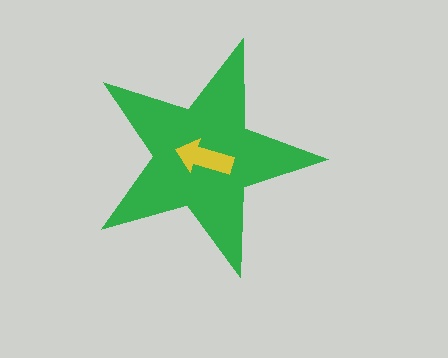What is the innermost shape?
The yellow arrow.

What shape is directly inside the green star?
The yellow arrow.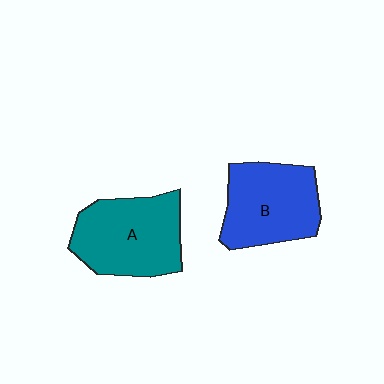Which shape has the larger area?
Shape A (teal).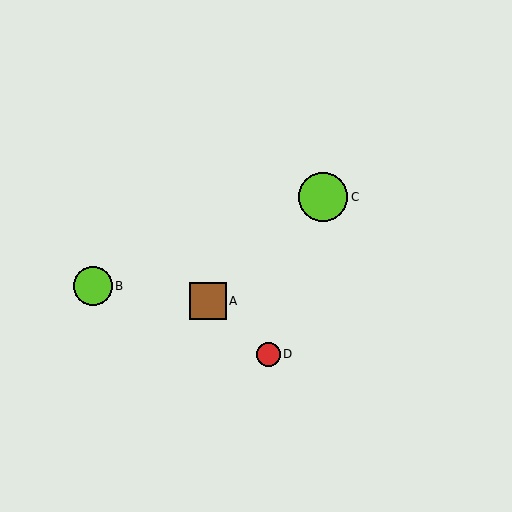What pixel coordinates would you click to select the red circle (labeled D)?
Click at (269, 354) to select the red circle D.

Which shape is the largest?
The lime circle (labeled C) is the largest.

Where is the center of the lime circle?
The center of the lime circle is at (93, 286).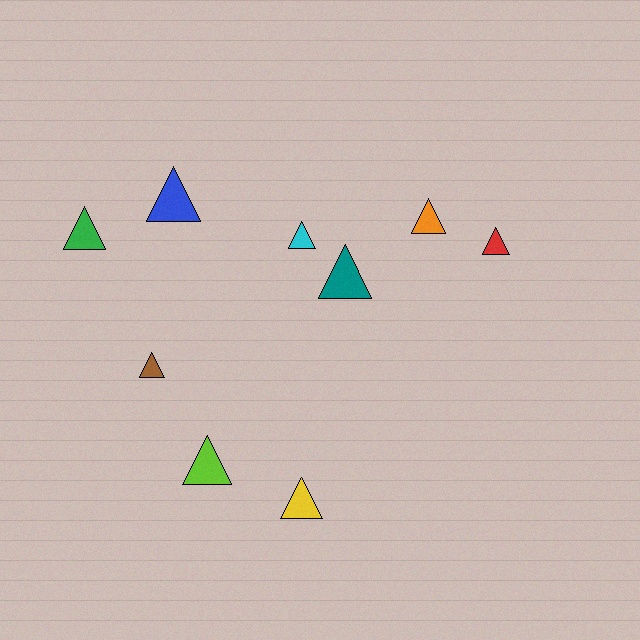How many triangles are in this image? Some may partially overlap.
There are 9 triangles.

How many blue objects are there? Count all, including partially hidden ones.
There is 1 blue object.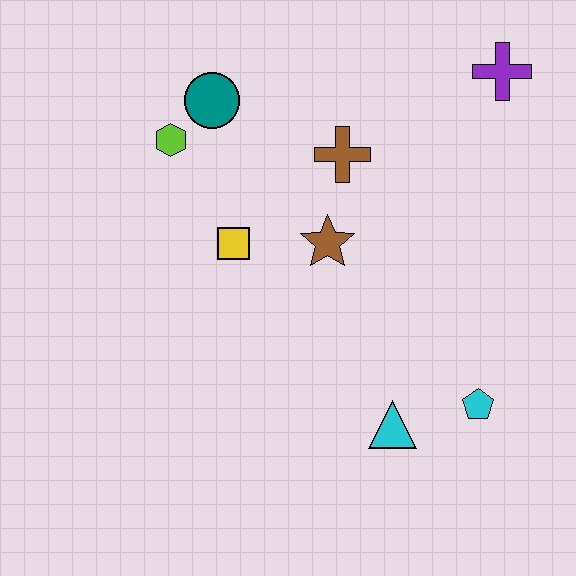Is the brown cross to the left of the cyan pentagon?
Yes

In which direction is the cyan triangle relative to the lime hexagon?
The cyan triangle is below the lime hexagon.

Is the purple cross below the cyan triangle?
No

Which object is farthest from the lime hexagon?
The cyan pentagon is farthest from the lime hexagon.